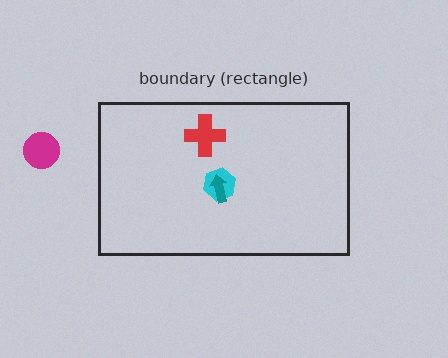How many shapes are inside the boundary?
3 inside, 1 outside.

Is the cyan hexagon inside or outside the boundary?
Inside.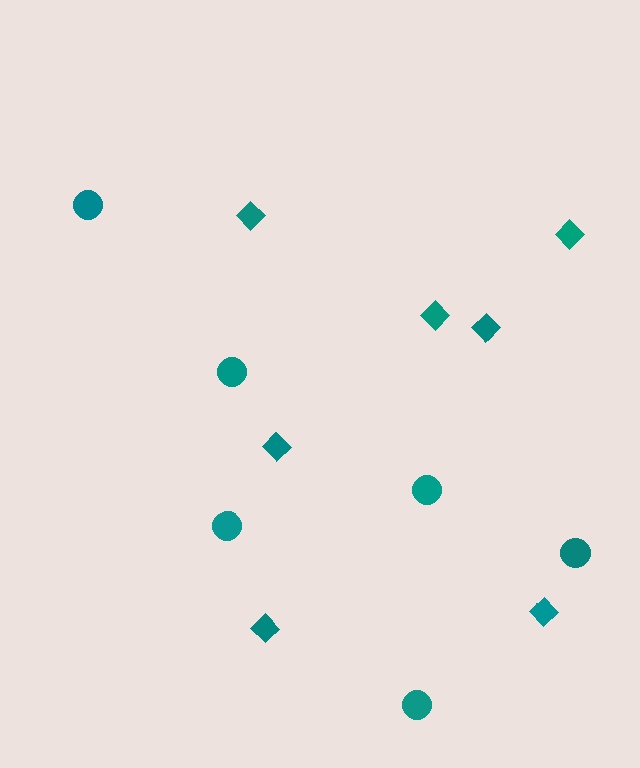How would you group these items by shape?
There are 2 groups: one group of circles (6) and one group of diamonds (7).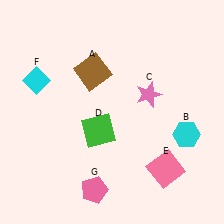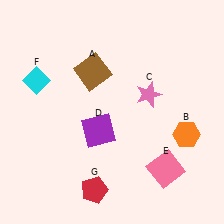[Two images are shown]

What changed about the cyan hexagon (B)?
In Image 1, B is cyan. In Image 2, it changed to orange.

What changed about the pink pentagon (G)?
In Image 1, G is pink. In Image 2, it changed to red.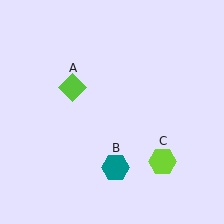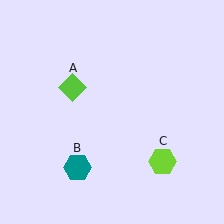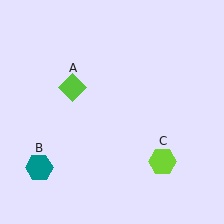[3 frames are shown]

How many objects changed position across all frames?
1 object changed position: teal hexagon (object B).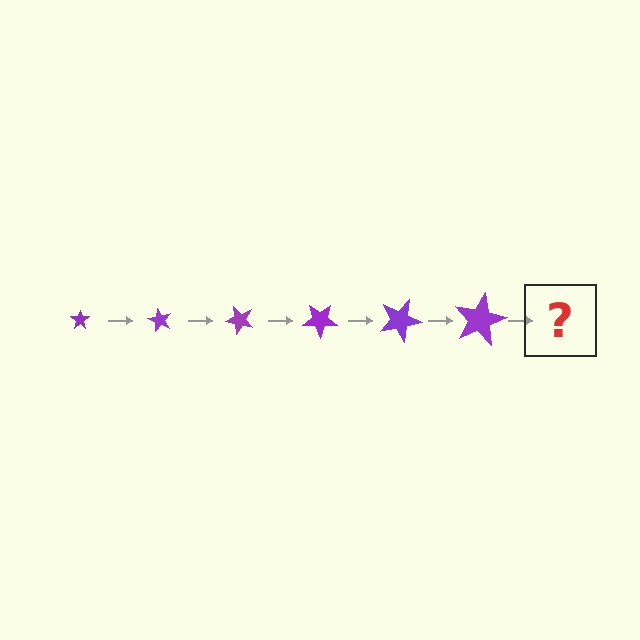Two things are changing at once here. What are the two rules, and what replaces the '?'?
The two rules are that the star grows larger each step and it rotates 60 degrees each step. The '?' should be a star, larger than the previous one and rotated 360 degrees from the start.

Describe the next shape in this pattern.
It should be a star, larger than the previous one and rotated 360 degrees from the start.